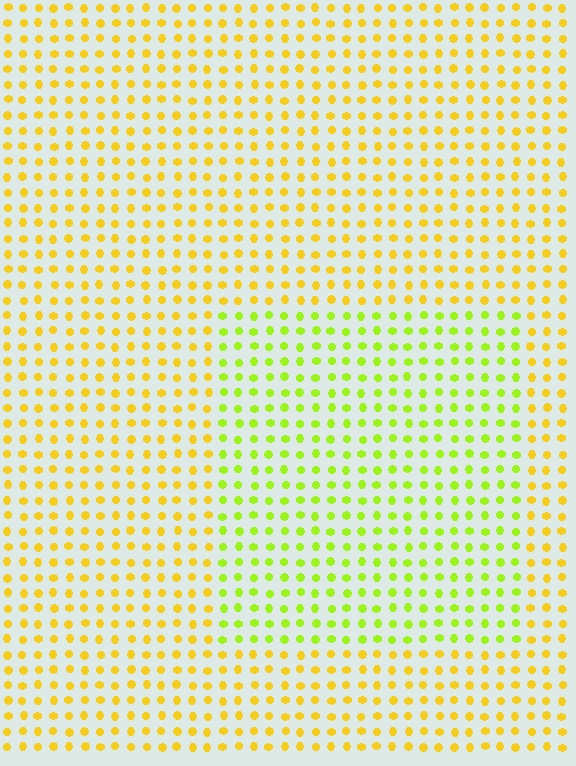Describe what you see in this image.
The image is filled with small yellow elements in a uniform arrangement. A rectangle-shaped region is visible where the elements are tinted to a slightly different hue, forming a subtle color boundary.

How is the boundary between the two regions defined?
The boundary is defined purely by a slight shift in hue (about 35 degrees). Spacing, size, and orientation are identical on both sides.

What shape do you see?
I see a rectangle.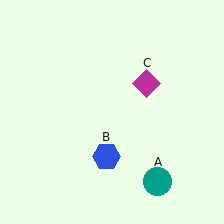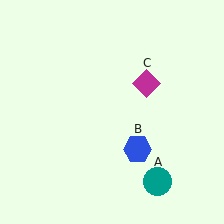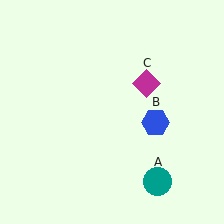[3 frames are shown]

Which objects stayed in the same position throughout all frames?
Teal circle (object A) and magenta diamond (object C) remained stationary.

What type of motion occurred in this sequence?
The blue hexagon (object B) rotated counterclockwise around the center of the scene.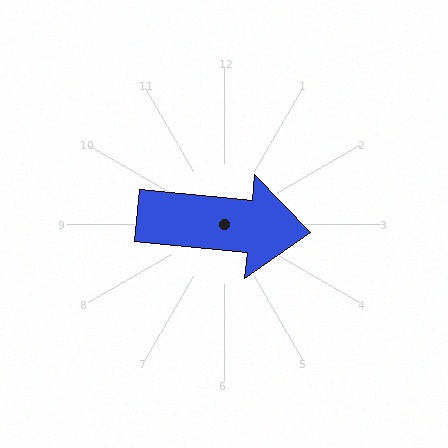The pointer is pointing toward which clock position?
Roughly 3 o'clock.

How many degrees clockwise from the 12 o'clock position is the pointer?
Approximately 96 degrees.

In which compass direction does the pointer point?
East.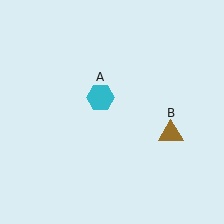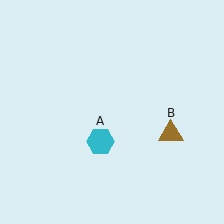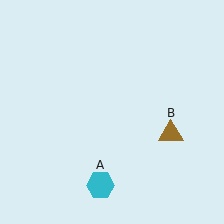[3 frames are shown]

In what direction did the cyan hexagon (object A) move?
The cyan hexagon (object A) moved down.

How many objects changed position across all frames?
1 object changed position: cyan hexagon (object A).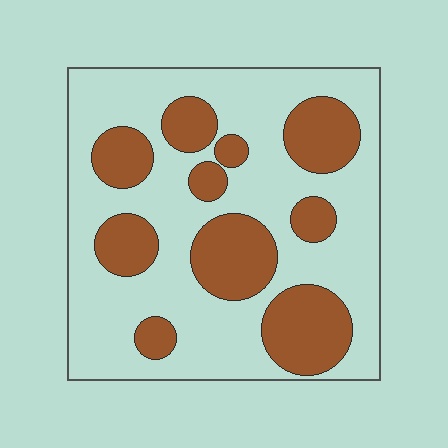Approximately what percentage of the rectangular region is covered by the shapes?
Approximately 30%.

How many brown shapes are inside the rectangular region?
10.